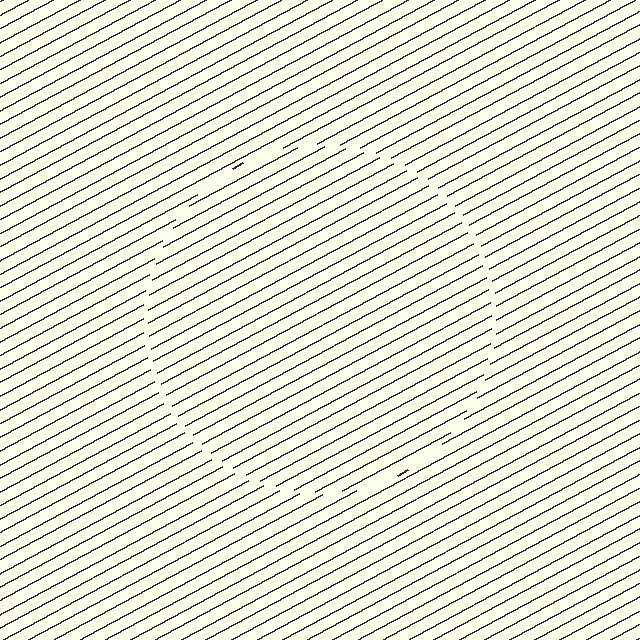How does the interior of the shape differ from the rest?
The interior of the shape contains the same grating, shifted by half a period — the contour is defined by the phase discontinuity where line-ends from the inner and outer gratings abut.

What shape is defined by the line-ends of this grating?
An illusory circle. The interior of the shape contains the same grating, shifted by half a period — the contour is defined by the phase discontinuity where line-ends from the inner and outer gratings abut.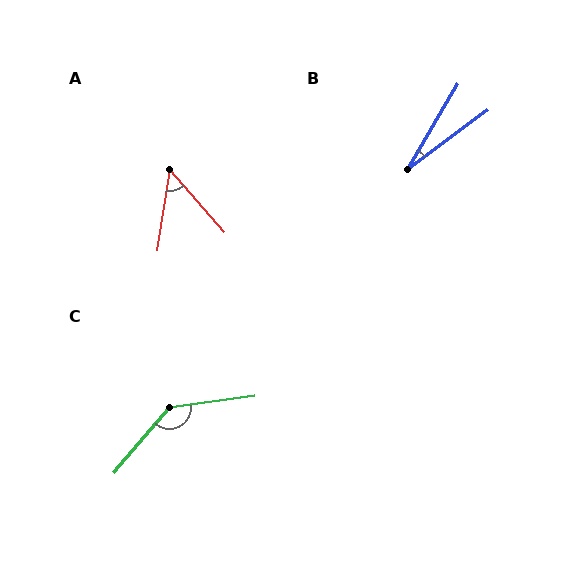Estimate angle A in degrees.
Approximately 49 degrees.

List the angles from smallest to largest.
B (23°), A (49°), C (137°).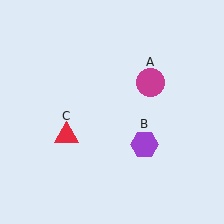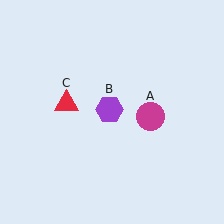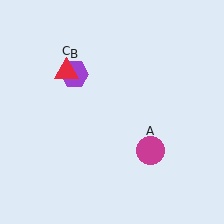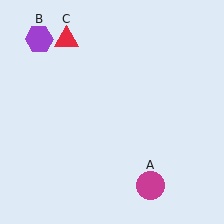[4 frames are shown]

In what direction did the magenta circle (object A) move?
The magenta circle (object A) moved down.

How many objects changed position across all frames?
3 objects changed position: magenta circle (object A), purple hexagon (object B), red triangle (object C).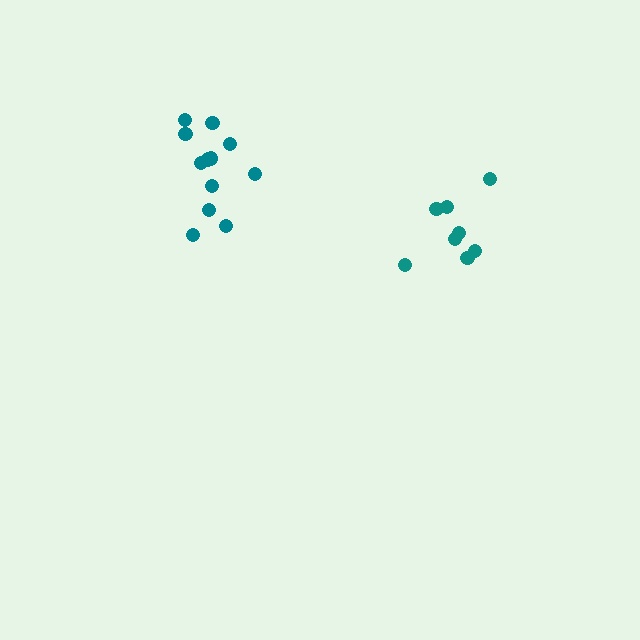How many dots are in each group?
Group 1: 8 dots, Group 2: 12 dots (20 total).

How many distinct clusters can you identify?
There are 2 distinct clusters.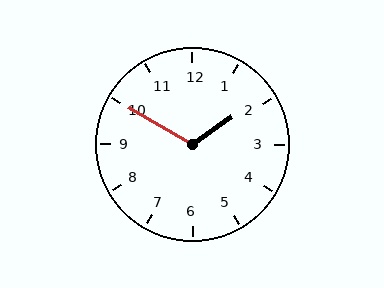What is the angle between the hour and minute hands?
Approximately 115 degrees.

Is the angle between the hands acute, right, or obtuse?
It is obtuse.